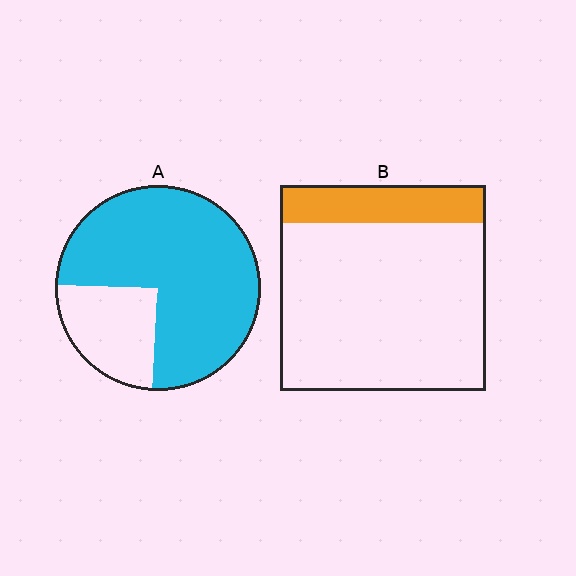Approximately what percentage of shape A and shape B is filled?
A is approximately 75% and B is approximately 20%.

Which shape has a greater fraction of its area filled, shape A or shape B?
Shape A.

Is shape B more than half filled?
No.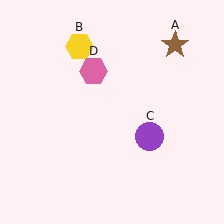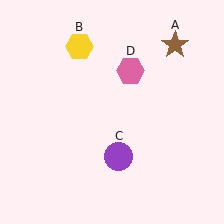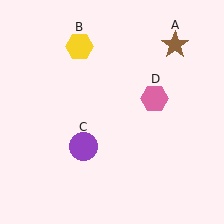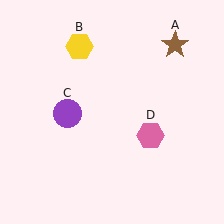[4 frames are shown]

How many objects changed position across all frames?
2 objects changed position: purple circle (object C), pink hexagon (object D).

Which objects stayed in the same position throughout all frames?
Brown star (object A) and yellow hexagon (object B) remained stationary.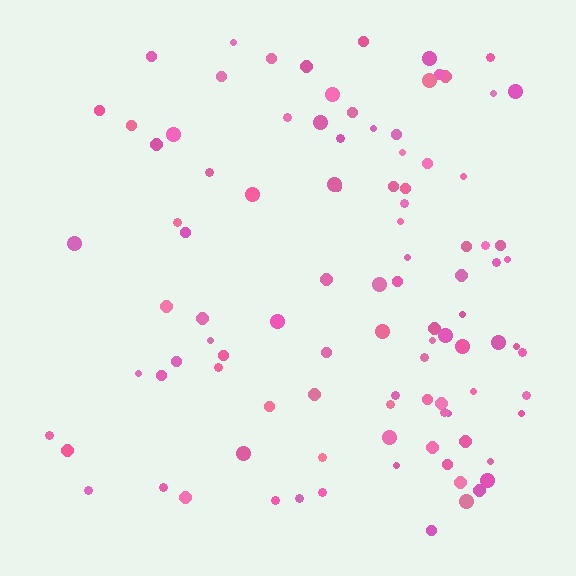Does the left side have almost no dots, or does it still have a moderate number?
Still a moderate number, just noticeably fewer than the right.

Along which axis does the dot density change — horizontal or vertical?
Horizontal.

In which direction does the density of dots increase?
From left to right, with the right side densest.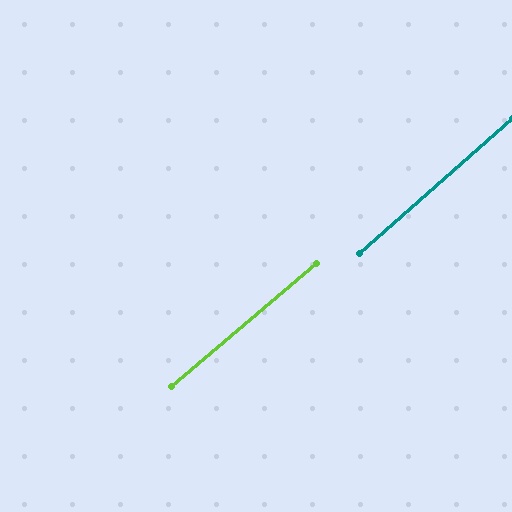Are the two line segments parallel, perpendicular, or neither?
Parallel — their directions differ by only 1.1°.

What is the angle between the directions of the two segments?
Approximately 1 degree.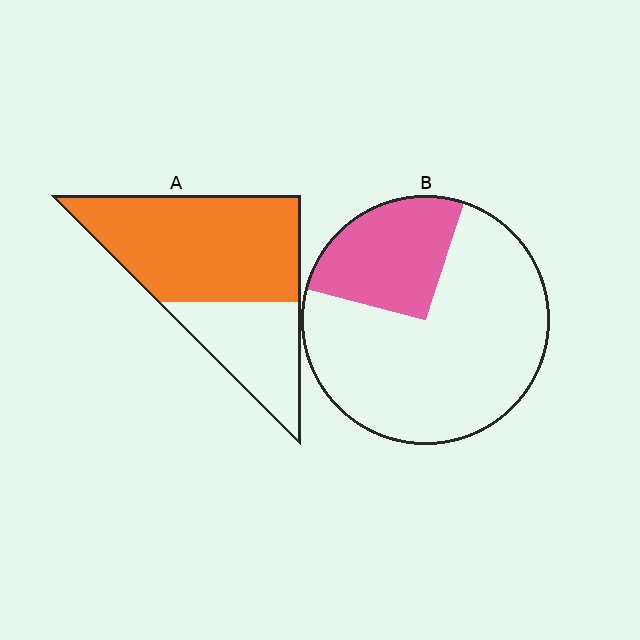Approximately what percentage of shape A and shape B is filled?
A is approximately 65% and B is approximately 25%.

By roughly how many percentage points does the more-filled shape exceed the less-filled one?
By roughly 40 percentage points (A over B).